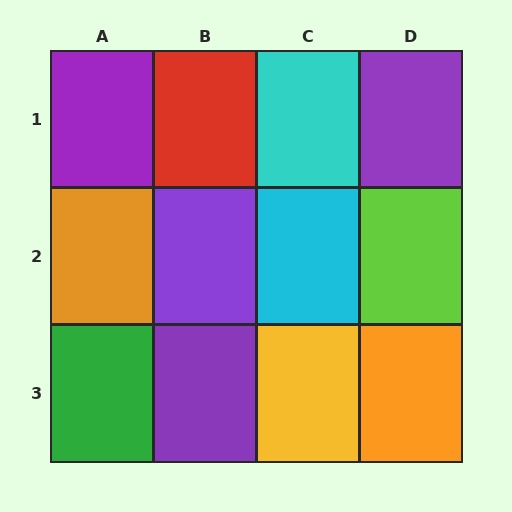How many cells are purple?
4 cells are purple.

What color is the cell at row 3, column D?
Orange.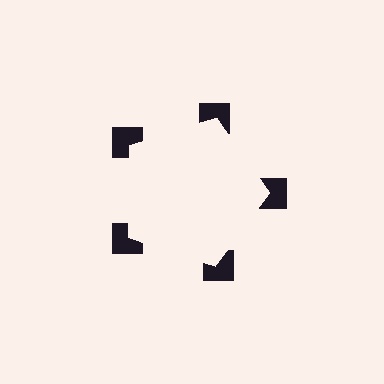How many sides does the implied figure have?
5 sides.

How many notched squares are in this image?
There are 5 — one at each vertex of the illusory pentagon.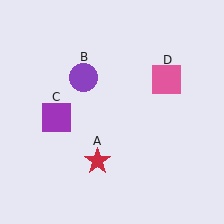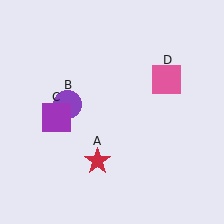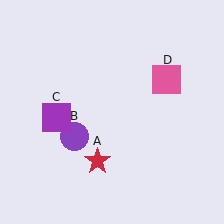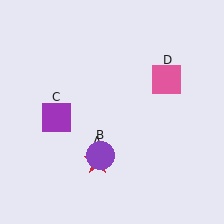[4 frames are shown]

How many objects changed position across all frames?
1 object changed position: purple circle (object B).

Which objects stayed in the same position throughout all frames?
Red star (object A) and purple square (object C) and pink square (object D) remained stationary.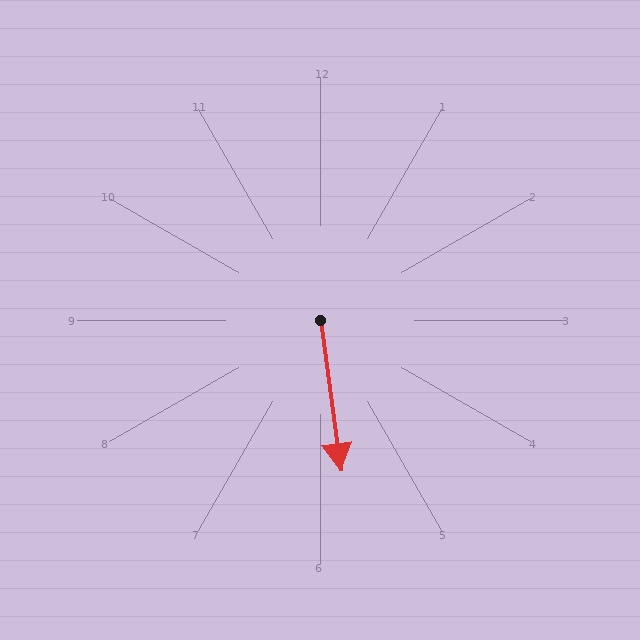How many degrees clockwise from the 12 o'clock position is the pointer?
Approximately 172 degrees.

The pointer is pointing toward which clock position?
Roughly 6 o'clock.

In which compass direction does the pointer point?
South.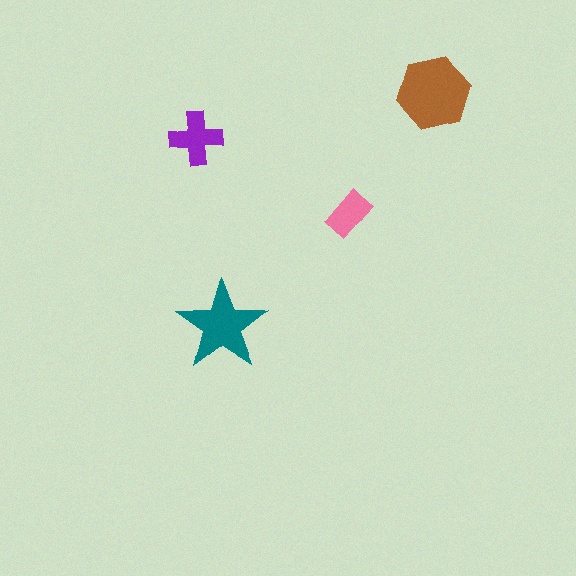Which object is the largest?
The brown hexagon.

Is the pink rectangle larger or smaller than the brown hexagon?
Smaller.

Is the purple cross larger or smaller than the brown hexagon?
Smaller.